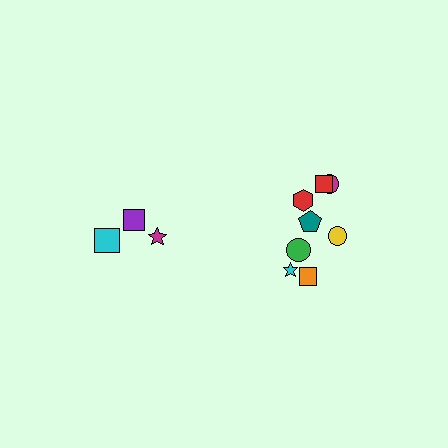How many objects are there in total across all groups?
There are 11 objects.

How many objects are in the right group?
There are 8 objects.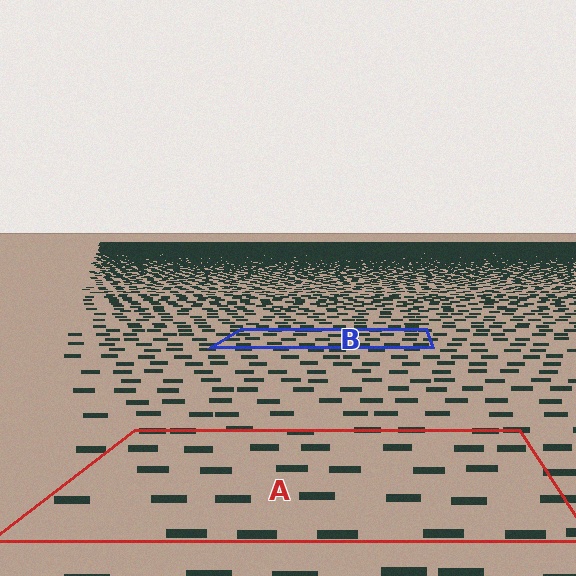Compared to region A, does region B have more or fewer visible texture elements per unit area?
Region B has more texture elements per unit area — they are packed more densely because it is farther away.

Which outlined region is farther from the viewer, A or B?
Region B is farther from the viewer — the texture elements inside it appear smaller and more densely packed.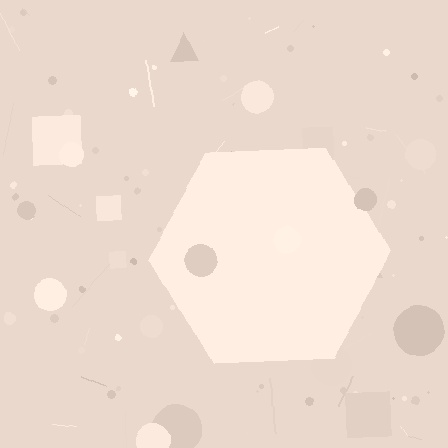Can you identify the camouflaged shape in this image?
The camouflaged shape is a hexagon.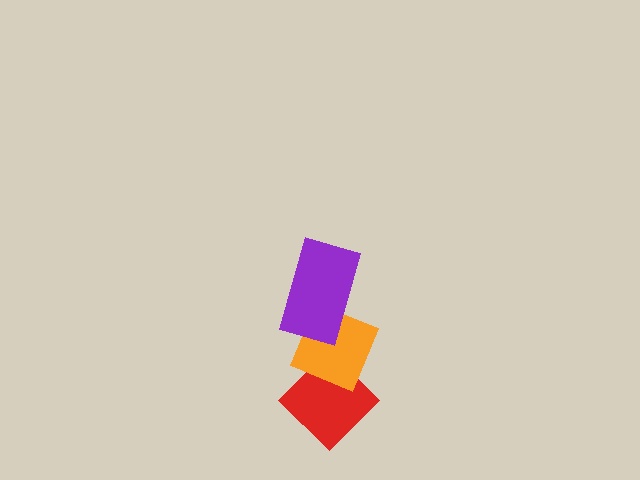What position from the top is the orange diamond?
The orange diamond is 2nd from the top.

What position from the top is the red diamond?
The red diamond is 3rd from the top.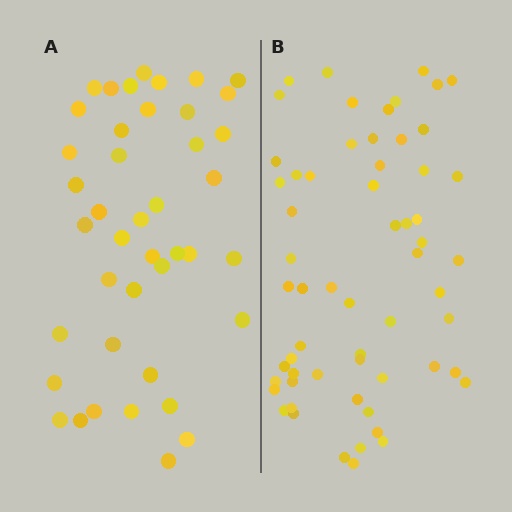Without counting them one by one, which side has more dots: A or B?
Region B (the right region) has more dots.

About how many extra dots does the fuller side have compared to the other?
Region B has approximately 20 more dots than region A.